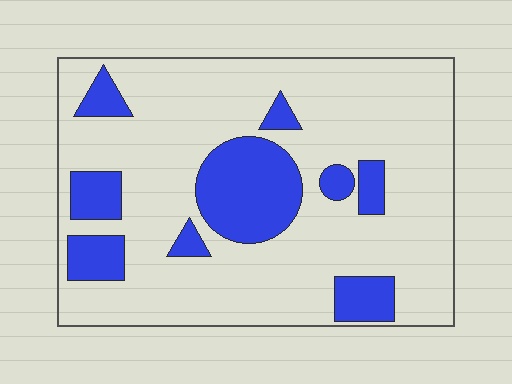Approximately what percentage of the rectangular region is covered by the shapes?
Approximately 20%.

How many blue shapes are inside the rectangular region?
9.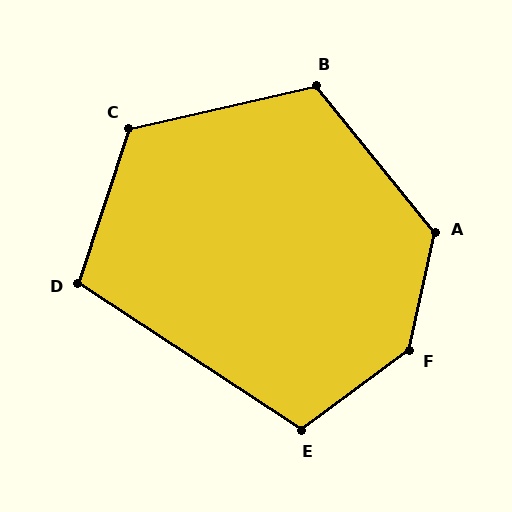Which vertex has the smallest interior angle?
D, at approximately 105 degrees.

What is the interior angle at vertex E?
Approximately 110 degrees (obtuse).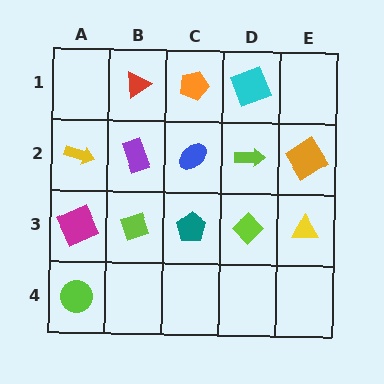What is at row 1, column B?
A red triangle.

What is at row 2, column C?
A blue ellipse.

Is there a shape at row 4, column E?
No, that cell is empty.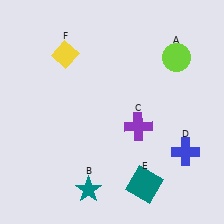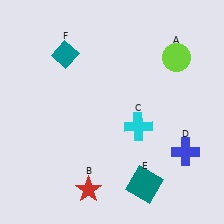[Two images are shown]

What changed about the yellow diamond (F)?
In Image 1, F is yellow. In Image 2, it changed to teal.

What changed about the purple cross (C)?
In Image 1, C is purple. In Image 2, it changed to cyan.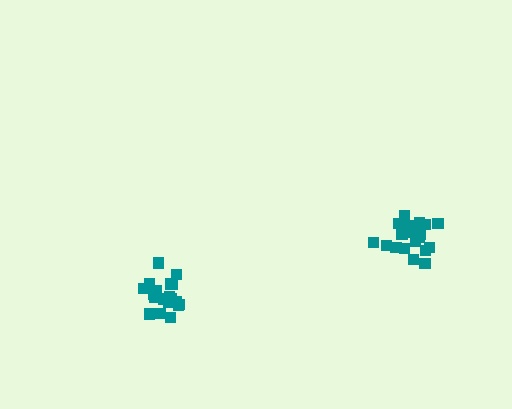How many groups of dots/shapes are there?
There are 2 groups.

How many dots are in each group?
Group 1: 20 dots, Group 2: 21 dots (41 total).